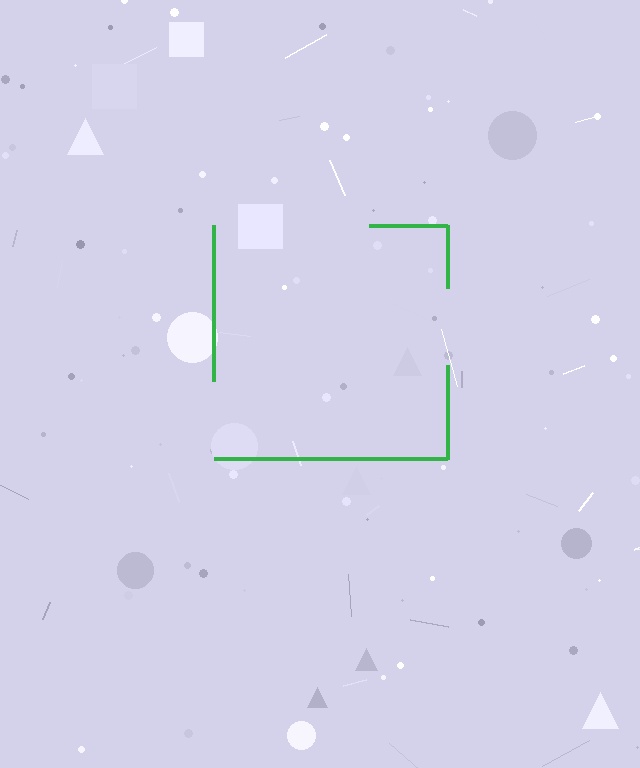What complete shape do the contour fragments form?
The contour fragments form a square.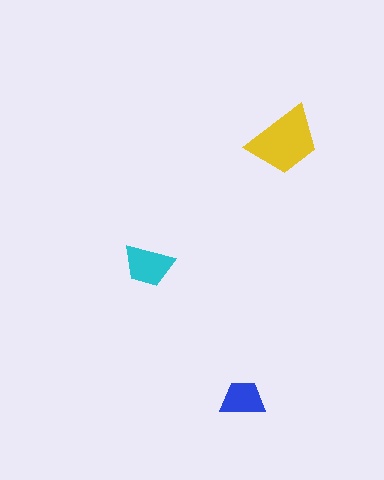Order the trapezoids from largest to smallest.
the yellow one, the cyan one, the blue one.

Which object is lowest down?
The blue trapezoid is bottommost.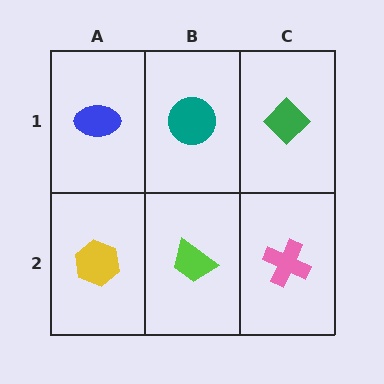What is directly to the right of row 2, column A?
A lime trapezoid.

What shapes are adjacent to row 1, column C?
A pink cross (row 2, column C), a teal circle (row 1, column B).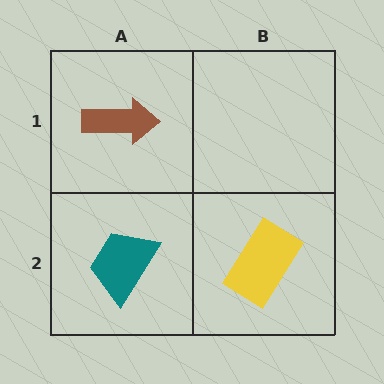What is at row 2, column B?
A yellow rectangle.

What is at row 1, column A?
A brown arrow.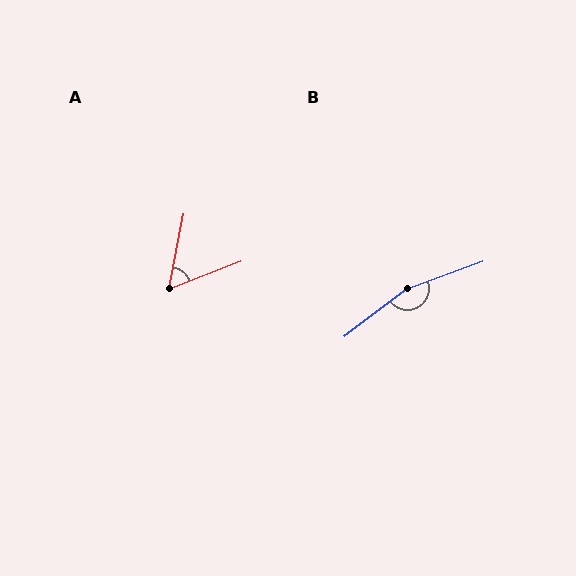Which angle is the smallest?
A, at approximately 58 degrees.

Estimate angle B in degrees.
Approximately 162 degrees.